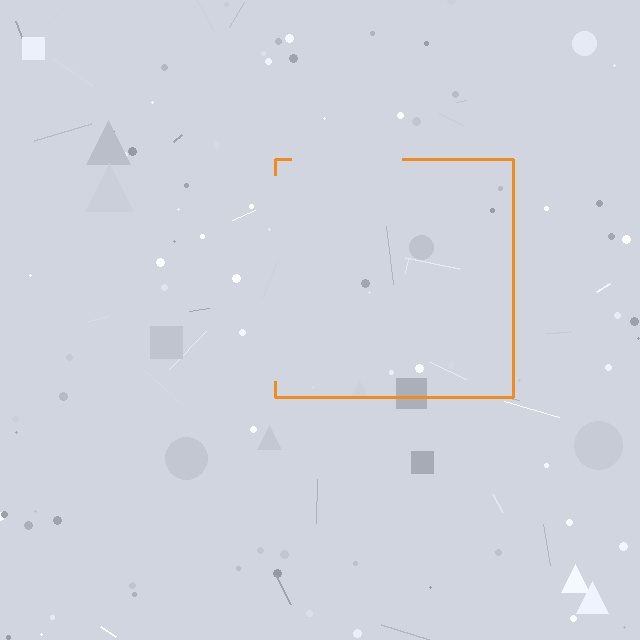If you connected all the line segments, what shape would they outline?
They would outline a square.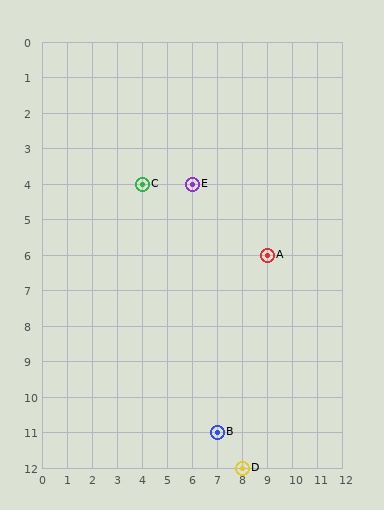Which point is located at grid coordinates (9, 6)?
Point A is at (9, 6).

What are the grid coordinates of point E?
Point E is at grid coordinates (6, 4).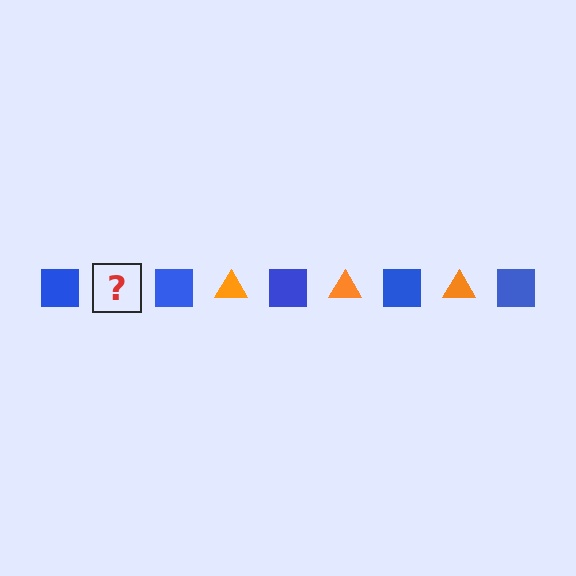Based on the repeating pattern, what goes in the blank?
The blank should be an orange triangle.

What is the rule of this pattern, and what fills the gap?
The rule is that the pattern alternates between blue square and orange triangle. The gap should be filled with an orange triangle.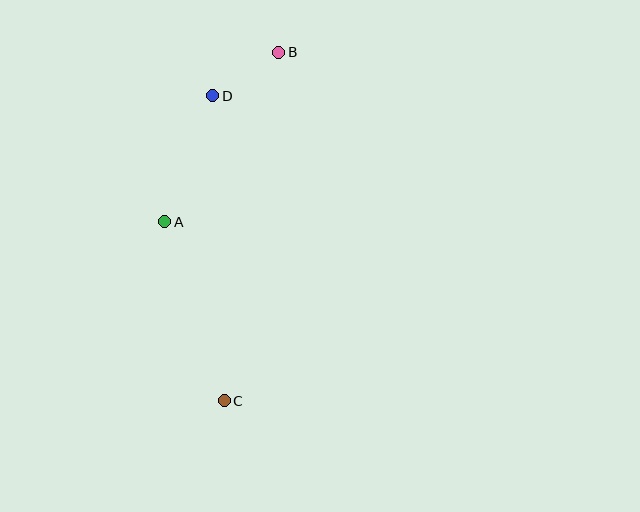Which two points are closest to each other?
Points B and D are closest to each other.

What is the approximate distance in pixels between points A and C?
The distance between A and C is approximately 189 pixels.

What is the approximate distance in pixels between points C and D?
The distance between C and D is approximately 305 pixels.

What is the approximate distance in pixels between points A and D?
The distance between A and D is approximately 135 pixels.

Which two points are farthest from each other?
Points B and C are farthest from each other.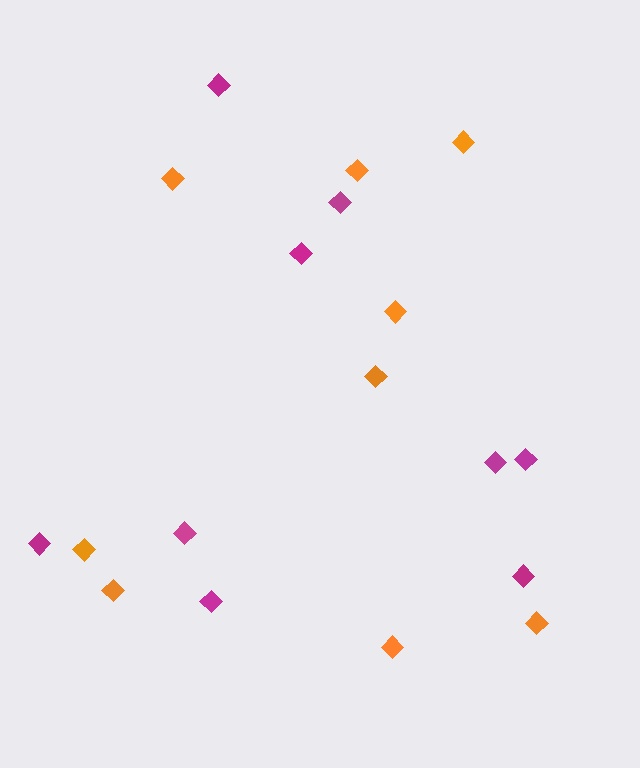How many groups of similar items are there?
There are 2 groups: one group of magenta diamonds (9) and one group of orange diamonds (9).